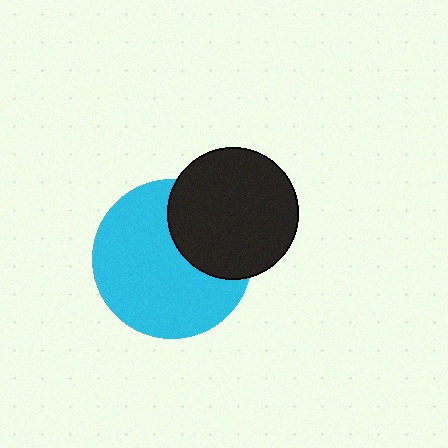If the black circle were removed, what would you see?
You would see the complete cyan circle.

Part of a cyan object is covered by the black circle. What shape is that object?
It is a circle.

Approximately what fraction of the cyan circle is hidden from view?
Roughly 30% of the cyan circle is hidden behind the black circle.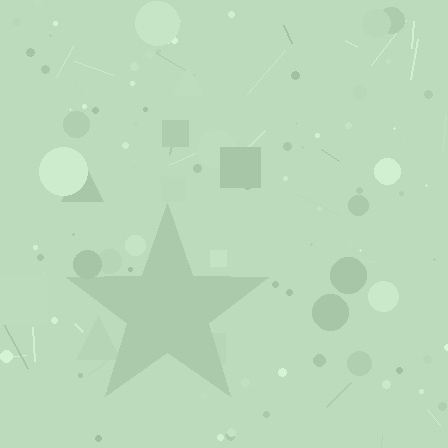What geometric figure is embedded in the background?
A star is embedded in the background.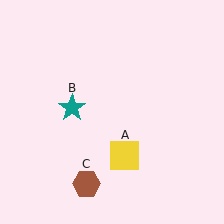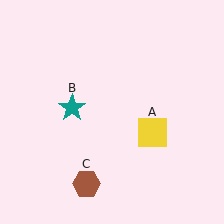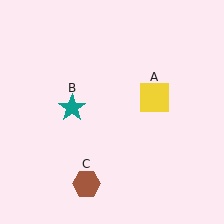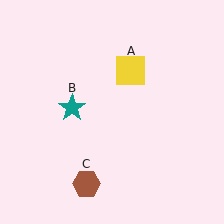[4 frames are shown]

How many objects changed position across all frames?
1 object changed position: yellow square (object A).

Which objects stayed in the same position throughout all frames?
Teal star (object B) and brown hexagon (object C) remained stationary.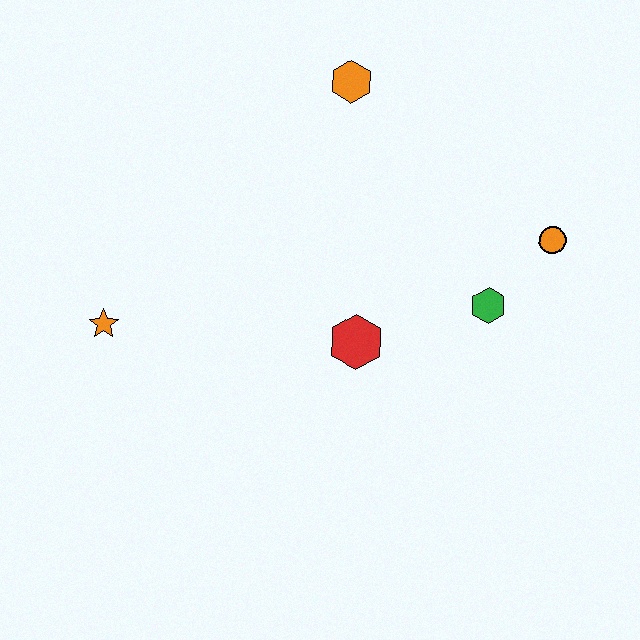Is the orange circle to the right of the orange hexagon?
Yes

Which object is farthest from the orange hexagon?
The orange star is farthest from the orange hexagon.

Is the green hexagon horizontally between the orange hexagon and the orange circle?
Yes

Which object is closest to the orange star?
The red hexagon is closest to the orange star.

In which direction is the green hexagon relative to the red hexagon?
The green hexagon is to the right of the red hexagon.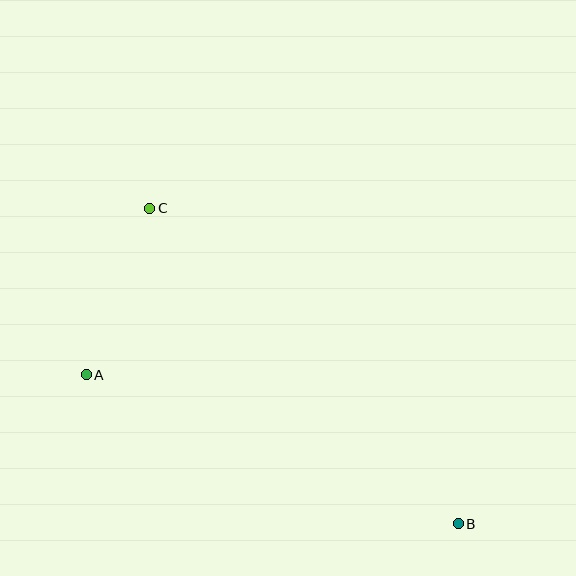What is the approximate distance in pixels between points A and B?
The distance between A and B is approximately 401 pixels.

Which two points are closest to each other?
Points A and C are closest to each other.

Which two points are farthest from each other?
Points B and C are farthest from each other.